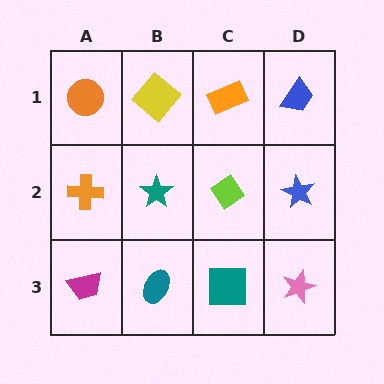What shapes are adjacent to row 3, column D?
A blue star (row 2, column D), a teal square (row 3, column C).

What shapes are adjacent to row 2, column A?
An orange circle (row 1, column A), a magenta trapezoid (row 3, column A), a teal star (row 2, column B).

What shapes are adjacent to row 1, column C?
A lime diamond (row 2, column C), a yellow diamond (row 1, column B), a blue trapezoid (row 1, column D).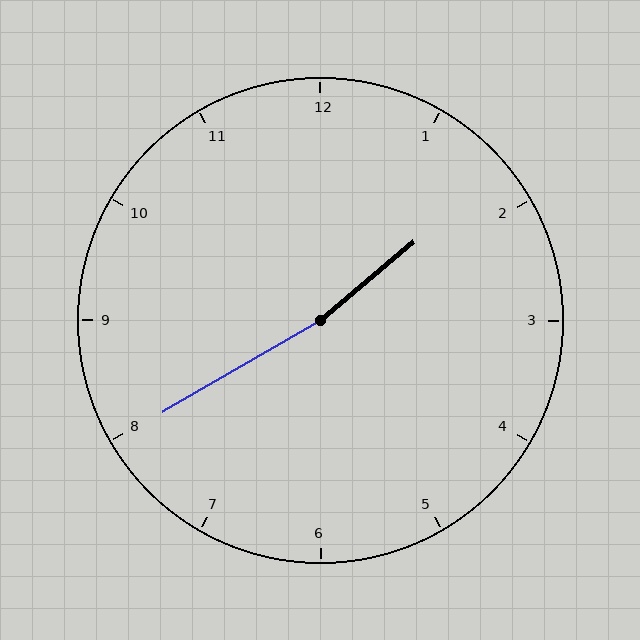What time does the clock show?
1:40.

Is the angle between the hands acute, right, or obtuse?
It is obtuse.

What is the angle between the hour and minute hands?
Approximately 170 degrees.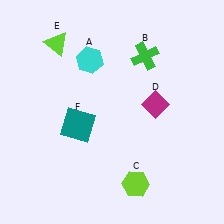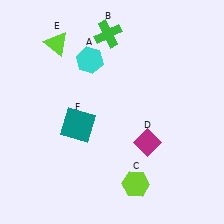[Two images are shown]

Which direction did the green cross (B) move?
The green cross (B) moved left.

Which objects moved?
The objects that moved are: the green cross (B), the magenta diamond (D).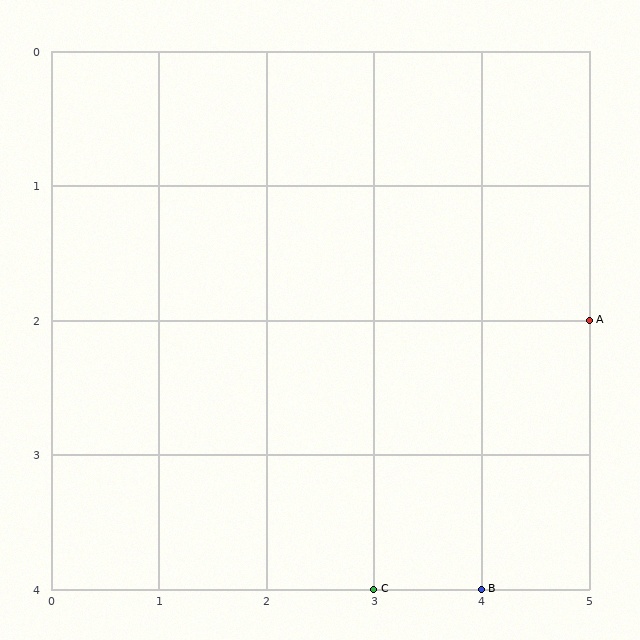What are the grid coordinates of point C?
Point C is at grid coordinates (3, 4).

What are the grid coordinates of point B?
Point B is at grid coordinates (4, 4).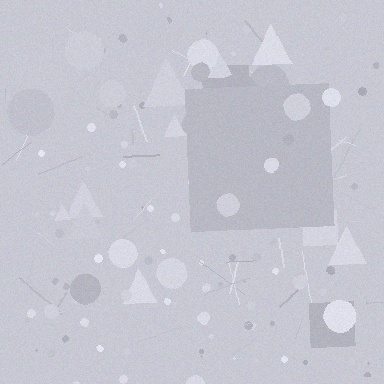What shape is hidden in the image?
A square is hidden in the image.